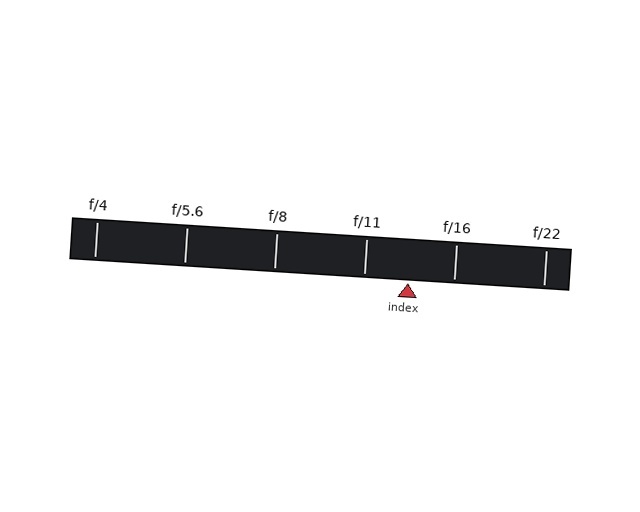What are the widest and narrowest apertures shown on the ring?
The widest aperture shown is f/4 and the narrowest is f/22.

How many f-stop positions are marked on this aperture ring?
There are 6 f-stop positions marked.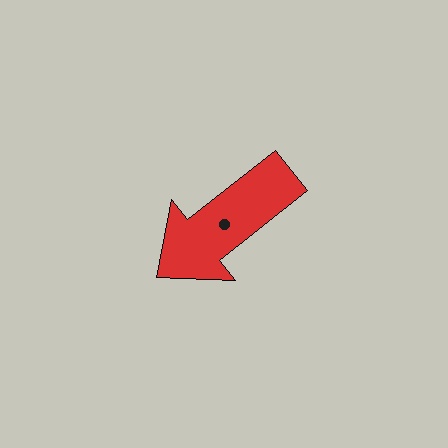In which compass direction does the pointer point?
Southwest.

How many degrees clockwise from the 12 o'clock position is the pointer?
Approximately 232 degrees.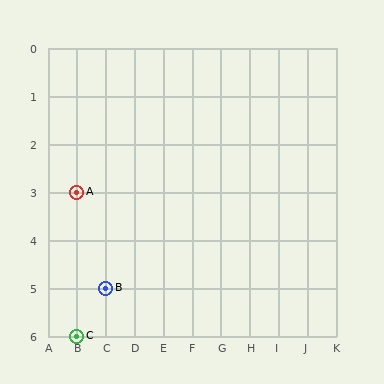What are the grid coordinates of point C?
Point C is at grid coordinates (B, 6).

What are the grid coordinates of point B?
Point B is at grid coordinates (C, 5).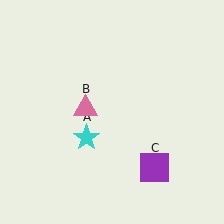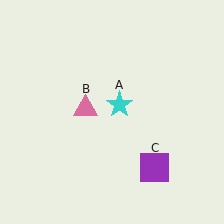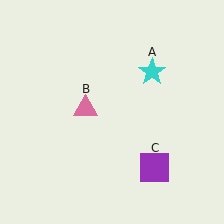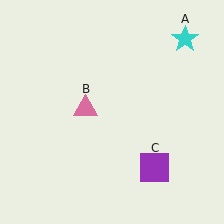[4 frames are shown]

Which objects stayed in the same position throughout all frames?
Pink triangle (object B) and purple square (object C) remained stationary.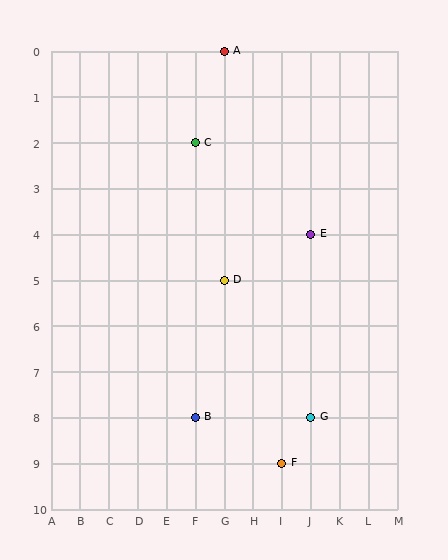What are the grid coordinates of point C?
Point C is at grid coordinates (F, 2).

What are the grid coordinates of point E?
Point E is at grid coordinates (J, 4).